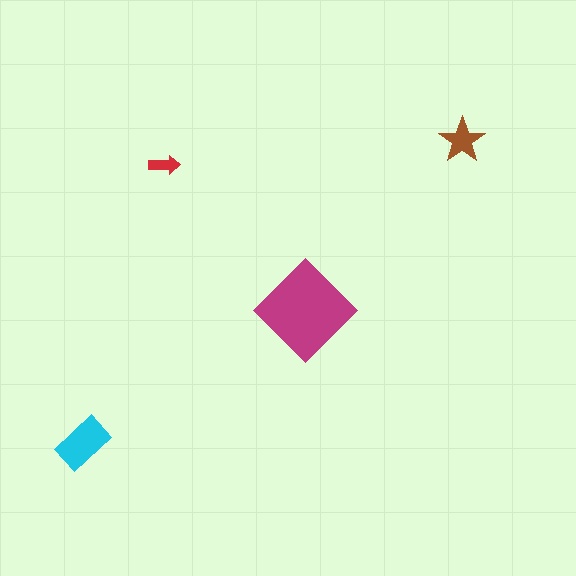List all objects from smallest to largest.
The red arrow, the brown star, the cyan rectangle, the magenta diamond.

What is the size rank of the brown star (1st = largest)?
3rd.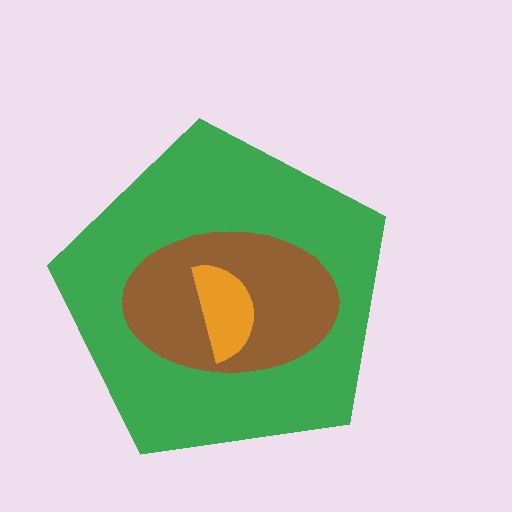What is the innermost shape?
The orange semicircle.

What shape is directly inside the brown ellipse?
The orange semicircle.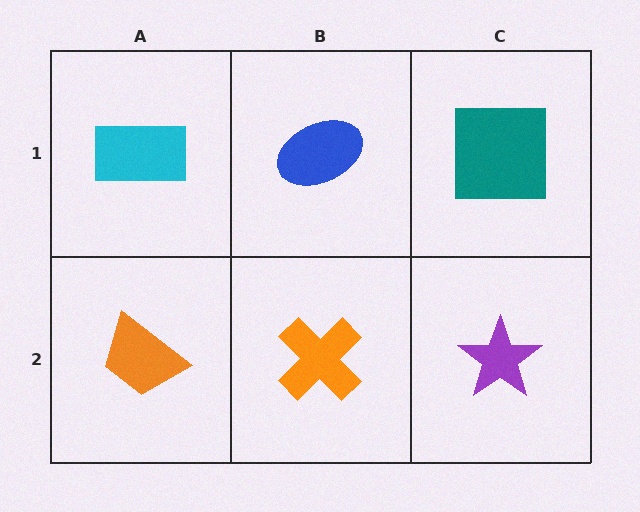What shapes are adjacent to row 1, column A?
An orange trapezoid (row 2, column A), a blue ellipse (row 1, column B).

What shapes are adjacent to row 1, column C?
A purple star (row 2, column C), a blue ellipse (row 1, column B).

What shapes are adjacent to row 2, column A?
A cyan rectangle (row 1, column A), an orange cross (row 2, column B).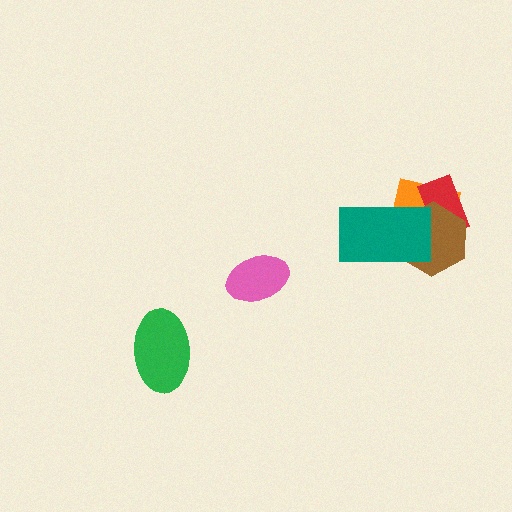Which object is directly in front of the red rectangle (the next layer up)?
The brown hexagon is directly in front of the red rectangle.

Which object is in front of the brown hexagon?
The teal rectangle is in front of the brown hexagon.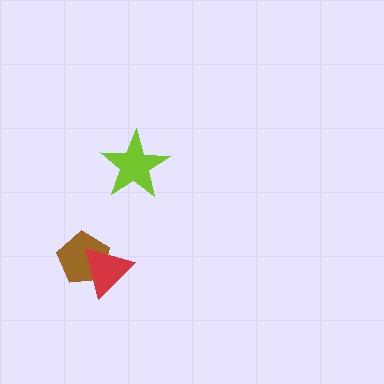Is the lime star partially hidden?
No, no other shape covers it.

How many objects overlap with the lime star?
0 objects overlap with the lime star.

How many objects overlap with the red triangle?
1 object overlaps with the red triangle.